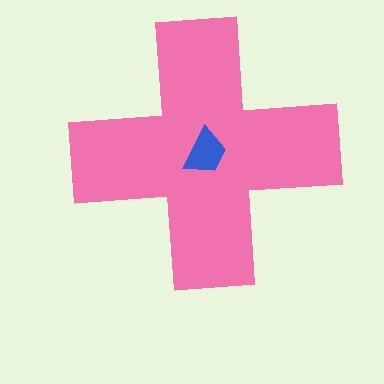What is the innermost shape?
The blue trapezoid.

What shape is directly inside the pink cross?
The blue trapezoid.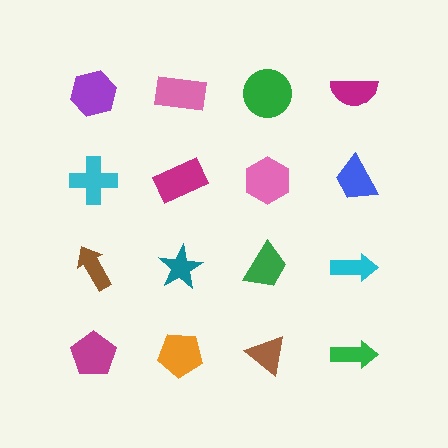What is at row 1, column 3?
A green circle.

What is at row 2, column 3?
A pink hexagon.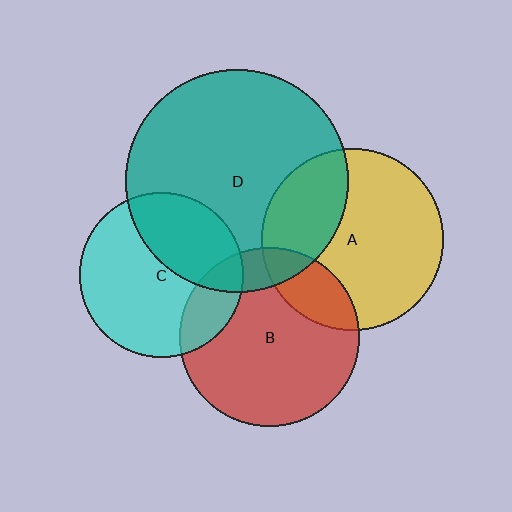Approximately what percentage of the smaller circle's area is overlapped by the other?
Approximately 30%.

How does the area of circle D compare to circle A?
Approximately 1.5 times.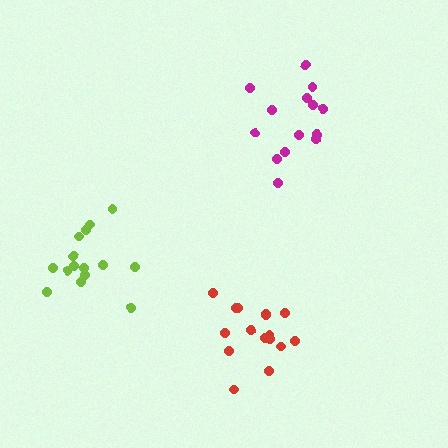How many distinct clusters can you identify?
There are 3 distinct clusters.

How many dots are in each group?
Group 1: 16 dots, Group 2: 14 dots, Group 3: 15 dots (45 total).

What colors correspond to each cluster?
The clusters are colored: red, magenta, lime.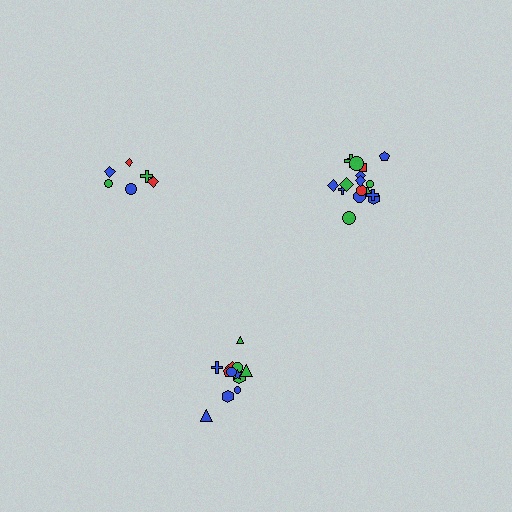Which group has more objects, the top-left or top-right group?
The top-right group.